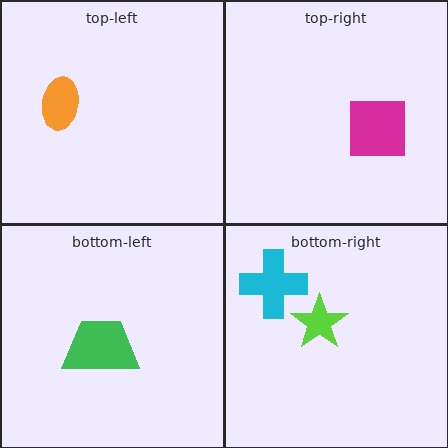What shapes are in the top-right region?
The magenta square.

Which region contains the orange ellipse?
The top-left region.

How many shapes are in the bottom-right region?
2.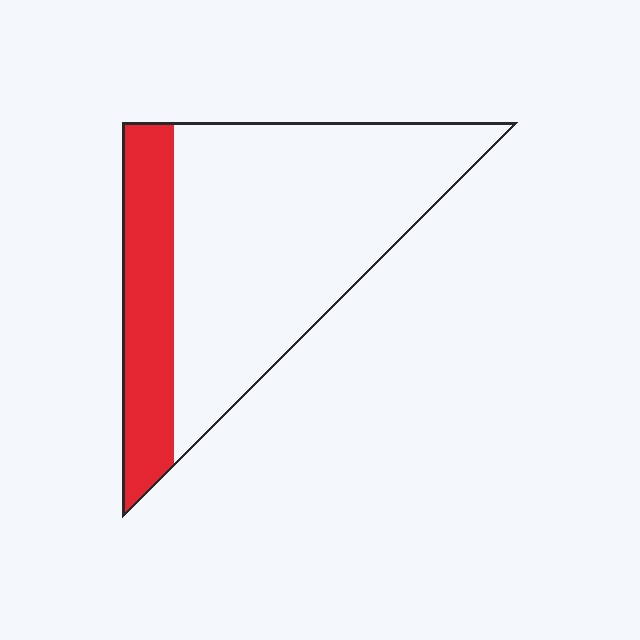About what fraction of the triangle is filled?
About one quarter (1/4).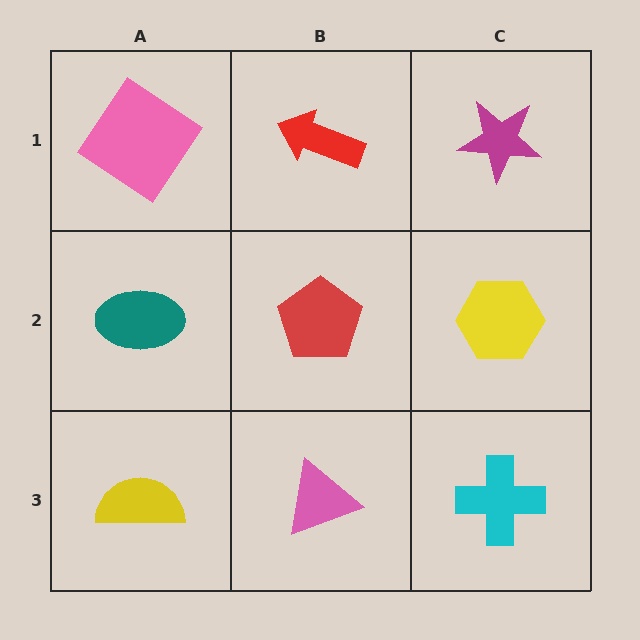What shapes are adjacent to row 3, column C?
A yellow hexagon (row 2, column C), a pink triangle (row 3, column B).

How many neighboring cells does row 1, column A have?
2.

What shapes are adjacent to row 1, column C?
A yellow hexagon (row 2, column C), a red arrow (row 1, column B).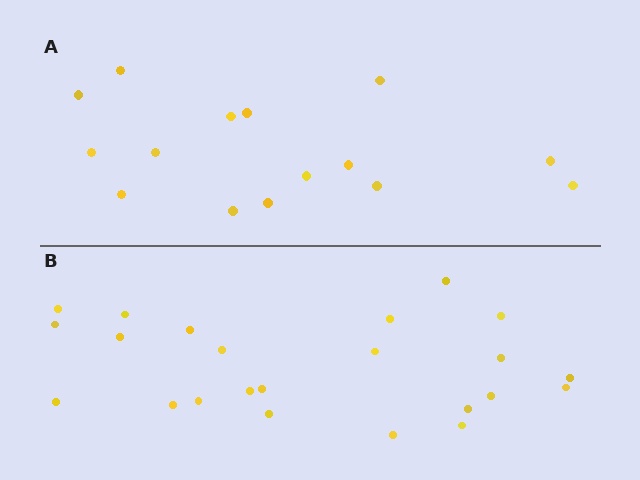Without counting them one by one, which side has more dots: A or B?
Region B (the bottom region) has more dots.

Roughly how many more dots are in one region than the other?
Region B has roughly 8 or so more dots than region A.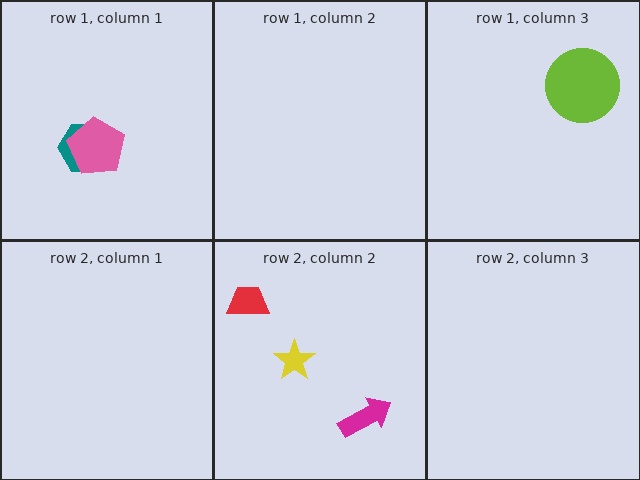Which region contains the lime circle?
The row 1, column 3 region.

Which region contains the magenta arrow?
The row 2, column 2 region.